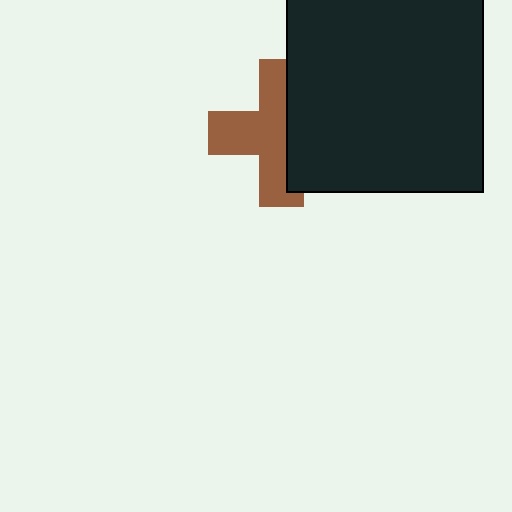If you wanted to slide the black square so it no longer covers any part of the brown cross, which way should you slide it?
Slide it right — that is the most direct way to separate the two shapes.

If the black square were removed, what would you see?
You would see the complete brown cross.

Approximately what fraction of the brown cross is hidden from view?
Roughly 42% of the brown cross is hidden behind the black square.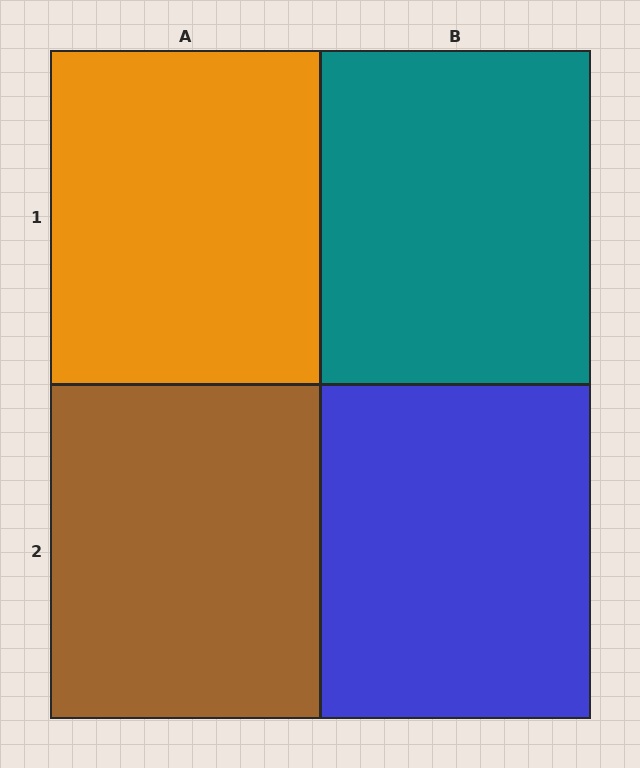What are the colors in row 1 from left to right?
Orange, teal.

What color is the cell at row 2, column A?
Brown.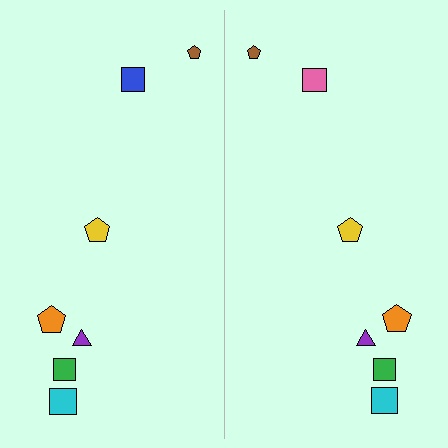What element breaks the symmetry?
The pink square on the right side breaks the symmetry — its mirror counterpart is blue.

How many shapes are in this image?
There are 14 shapes in this image.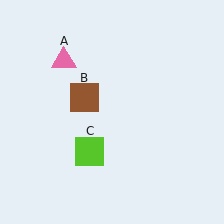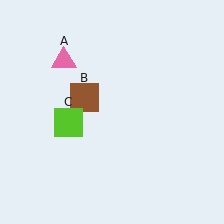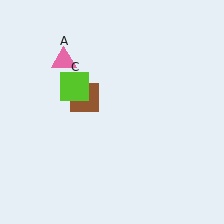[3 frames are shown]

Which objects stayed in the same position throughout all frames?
Pink triangle (object A) and brown square (object B) remained stationary.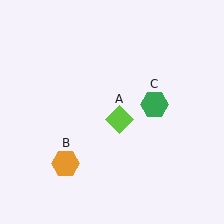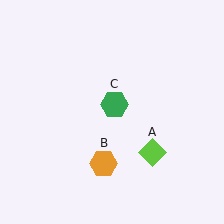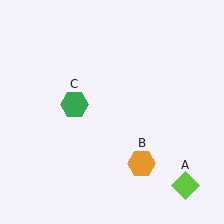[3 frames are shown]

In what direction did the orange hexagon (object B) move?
The orange hexagon (object B) moved right.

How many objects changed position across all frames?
3 objects changed position: lime diamond (object A), orange hexagon (object B), green hexagon (object C).